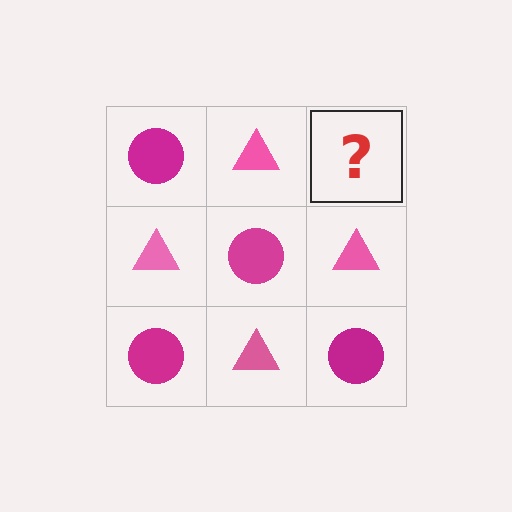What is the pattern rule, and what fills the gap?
The rule is that it alternates magenta circle and pink triangle in a checkerboard pattern. The gap should be filled with a magenta circle.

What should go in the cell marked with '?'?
The missing cell should contain a magenta circle.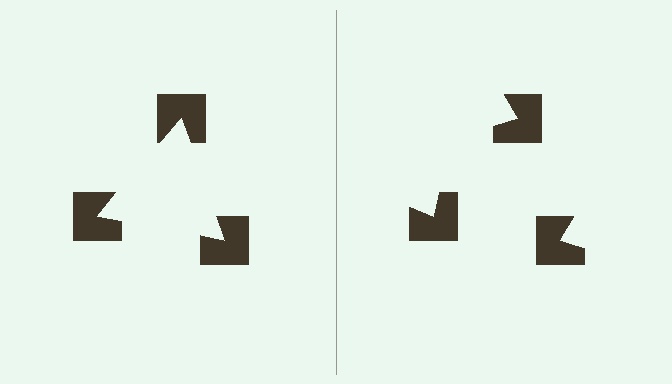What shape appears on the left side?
An illusory triangle.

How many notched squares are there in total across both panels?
6 — 3 on each side.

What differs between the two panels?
The notched squares are positioned identically on both sides; only the wedge orientations differ. On the left they align to a triangle; on the right they are misaligned.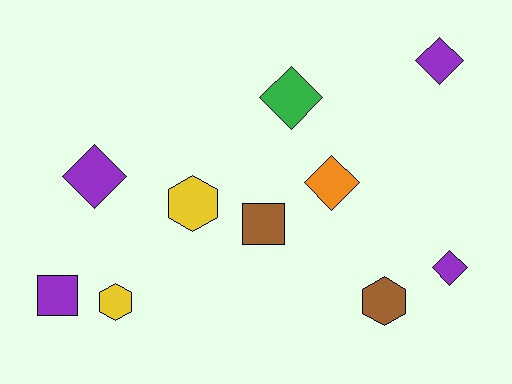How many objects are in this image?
There are 10 objects.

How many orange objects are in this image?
There is 1 orange object.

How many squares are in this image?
There are 2 squares.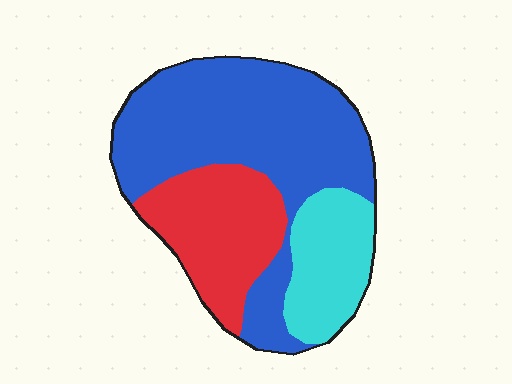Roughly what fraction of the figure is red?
Red covers 26% of the figure.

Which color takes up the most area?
Blue, at roughly 55%.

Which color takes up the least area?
Cyan, at roughly 20%.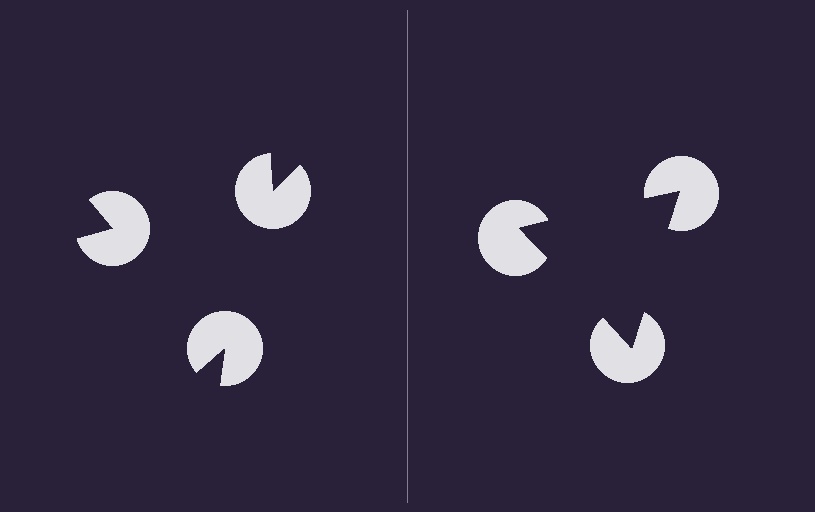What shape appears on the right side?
An illusory triangle.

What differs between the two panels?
The pac-man discs are positioned identically on both sides; only the wedge orientations differ. On the right they align to a triangle; on the left they are misaligned.